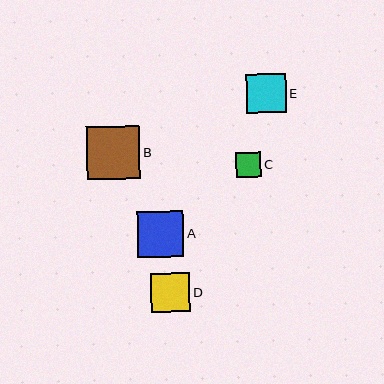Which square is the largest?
Square B is the largest with a size of approximately 53 pixels.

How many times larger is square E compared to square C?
Square E is approximately 1.5 times the size of square C.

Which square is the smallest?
Square C is the smallest with a size of approximately 26 pixels.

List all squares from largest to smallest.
From largest to smallest: B, A, E, D, C.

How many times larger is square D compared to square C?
Square D is approximately 1.5 times the size of square C.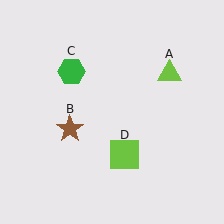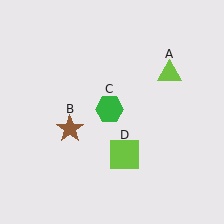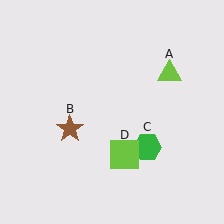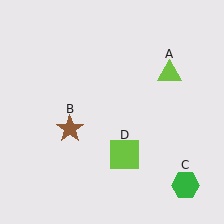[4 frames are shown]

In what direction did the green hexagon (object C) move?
The green hexagon (object C) moved down and to the right.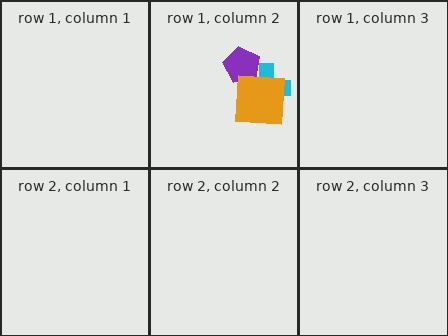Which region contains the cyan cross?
The row 1, column 2 region.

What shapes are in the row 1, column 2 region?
The cyan cross, the purple pentagon, the orange square.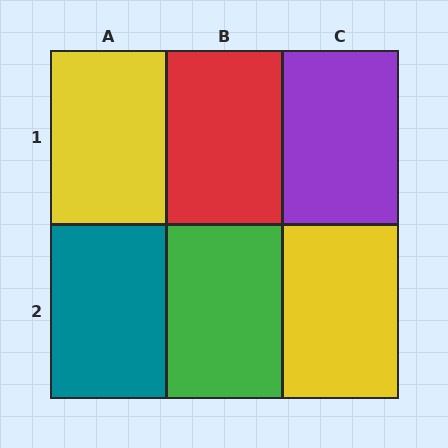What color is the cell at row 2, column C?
Yellow.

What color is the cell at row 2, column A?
Teal.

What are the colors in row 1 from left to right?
Yellow, red, purple.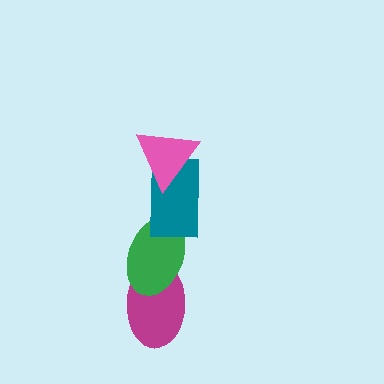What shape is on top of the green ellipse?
The teal rectangle is on top of the green ellipse.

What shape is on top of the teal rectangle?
The pink triangle is on top of the teal rectangle.